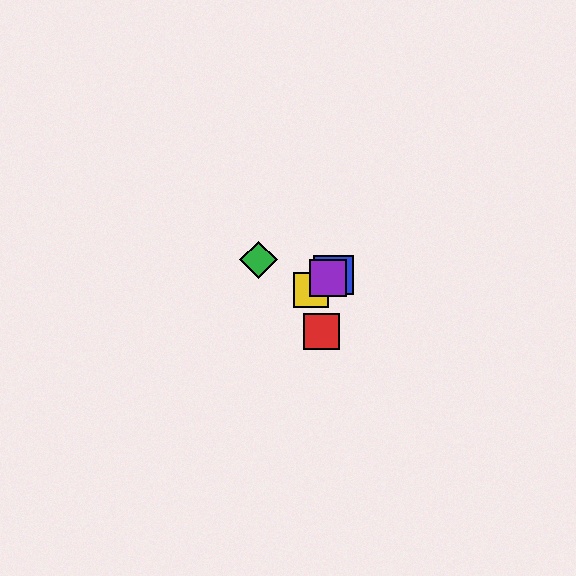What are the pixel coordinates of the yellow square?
The yellow square is at (311, 290).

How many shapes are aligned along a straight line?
3 shapes (the blue square, the yellow square, the purple square) are aligned along a straight line.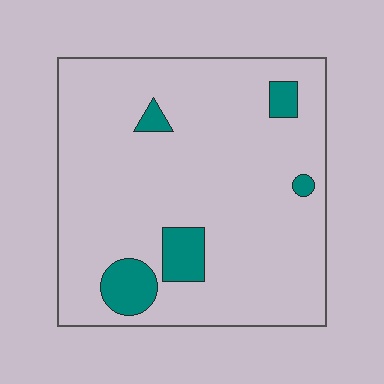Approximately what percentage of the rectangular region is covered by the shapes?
Approximately 10%.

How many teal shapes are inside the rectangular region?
5.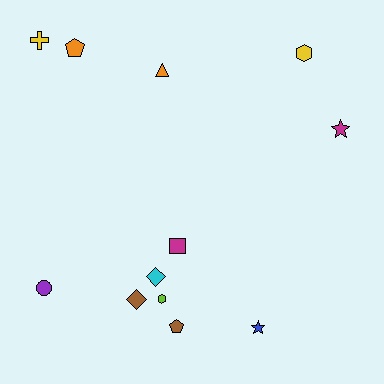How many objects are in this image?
There are 12 objects.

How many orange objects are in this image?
There are 2 orange objects.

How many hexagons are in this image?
There are 2 hexagons.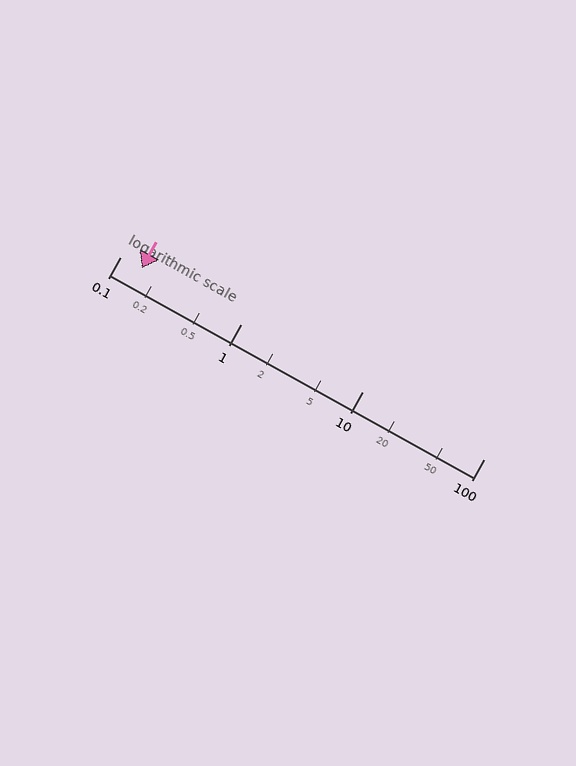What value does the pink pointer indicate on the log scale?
The pointer indicates approximately 0.15.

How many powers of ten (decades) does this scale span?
The scale spans 3 decades, from 0.1 to 100.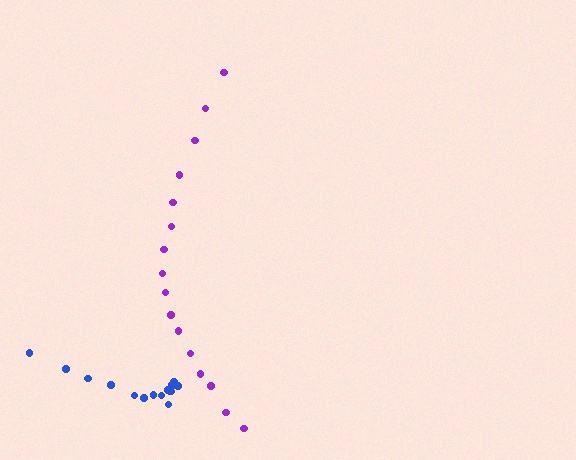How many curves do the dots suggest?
There are 2 distinct paths.